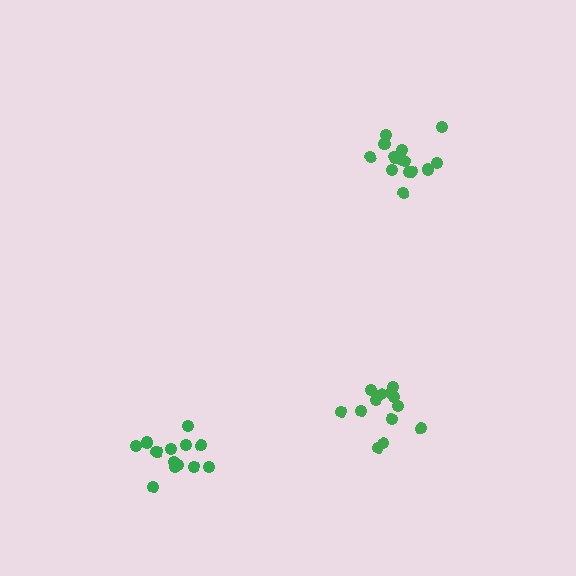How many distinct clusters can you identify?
There are 3 distinct clusters.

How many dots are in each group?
Group 1: 15 dots, Group 2: 13 dots, Group 3: 13 dots (41 total).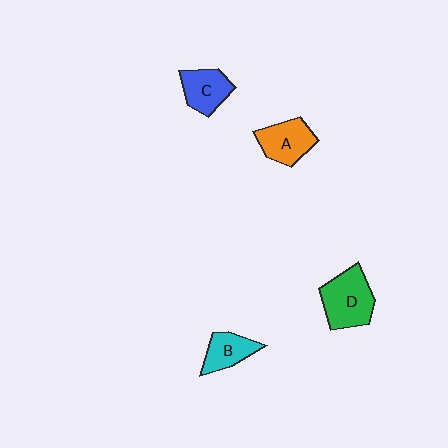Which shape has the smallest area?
Shape B (cyan).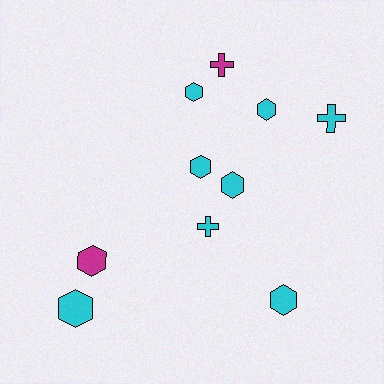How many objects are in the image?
There are 10 objects.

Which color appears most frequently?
Cyan, with 8 objects.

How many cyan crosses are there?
There are 2 cyan crosses.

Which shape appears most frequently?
Hexagon, with 7 objects.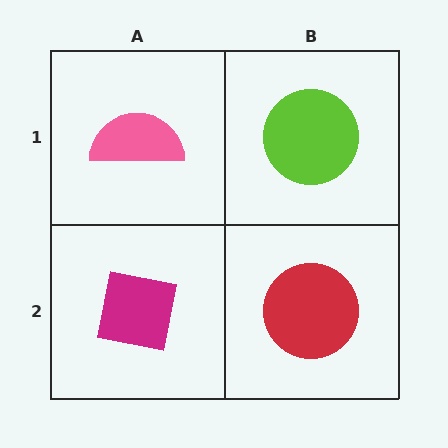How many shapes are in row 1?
2 shapes.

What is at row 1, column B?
A lime circle.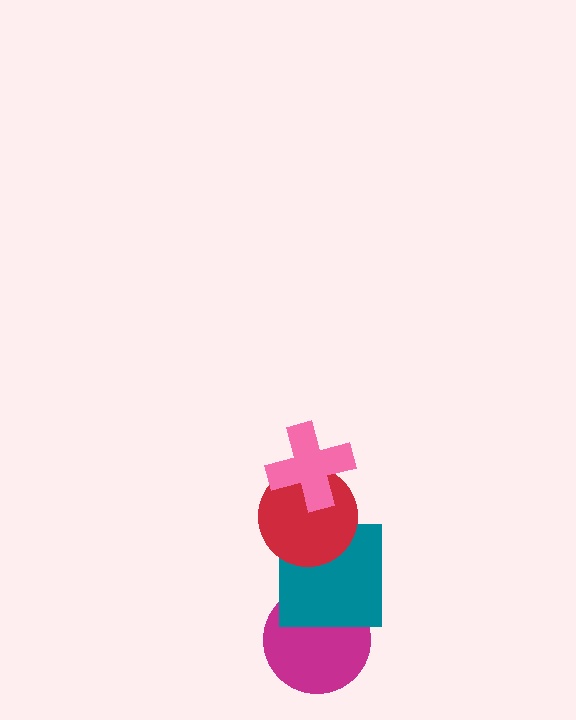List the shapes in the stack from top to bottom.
From top to bottom: the pink cross, the red circle, the teal square, the magenta circle.